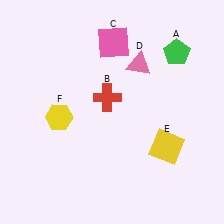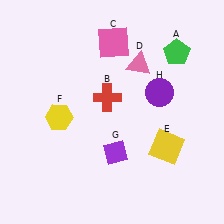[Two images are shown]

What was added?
A purple diamond (G), a purple circle (H) were added in Image 2.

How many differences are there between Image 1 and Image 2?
There are 2 differences between the two images.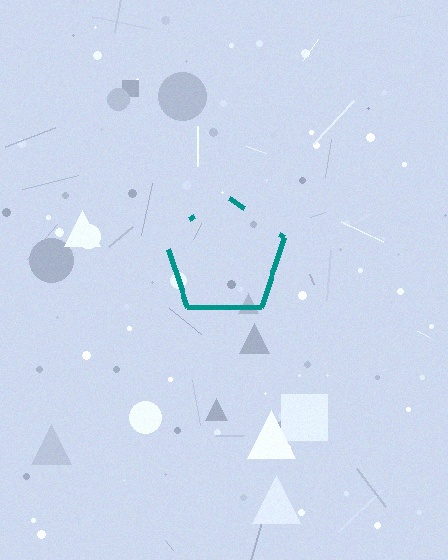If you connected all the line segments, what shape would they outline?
They would outline a pentagon.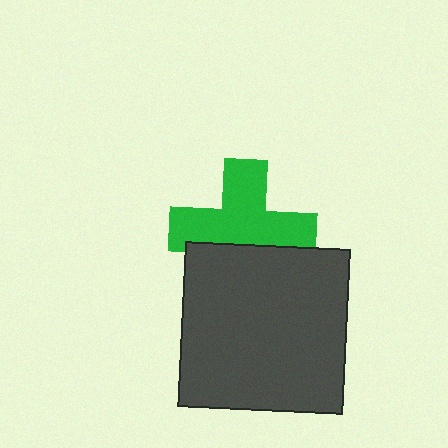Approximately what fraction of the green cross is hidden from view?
Roughly 33% of the green cross is hidden behind the dark gray square.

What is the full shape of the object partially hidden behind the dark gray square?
The partially hidden object is a green cross.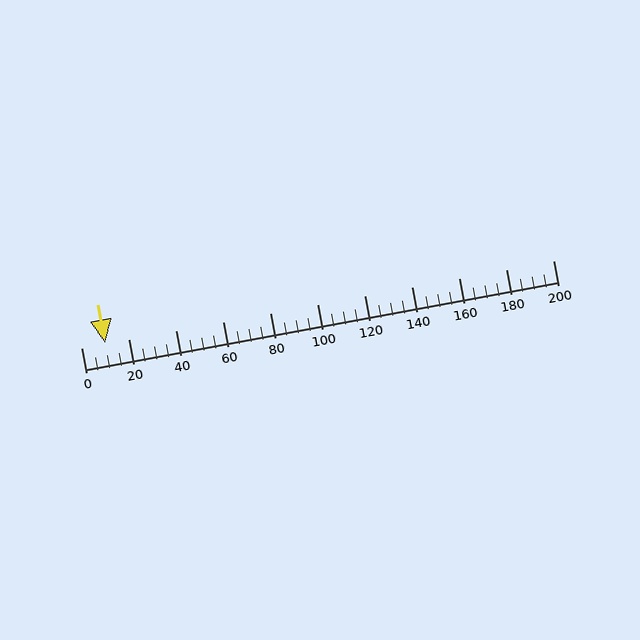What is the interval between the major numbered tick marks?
The major tick marks are spaced 20 units apart.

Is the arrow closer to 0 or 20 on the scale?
The arrow is closer to 20.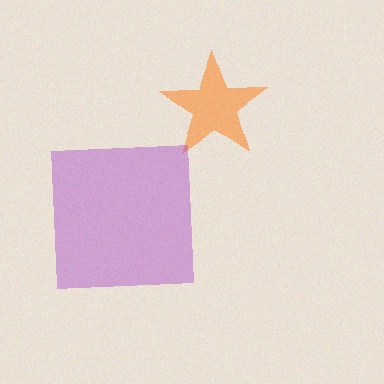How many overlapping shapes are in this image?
There are 2 overlapping shapes in the image.